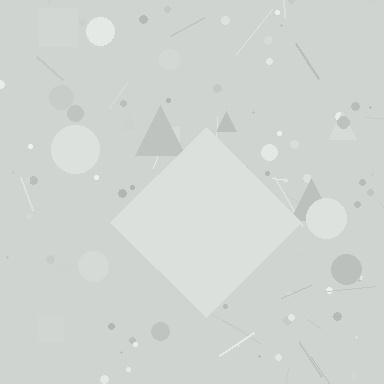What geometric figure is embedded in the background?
A diamond is embedded in the background.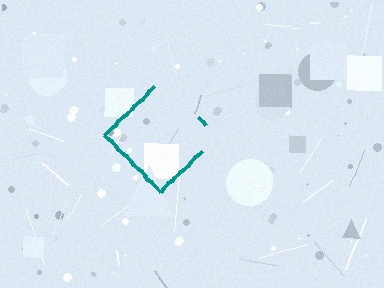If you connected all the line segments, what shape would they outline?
They would outline a diamond.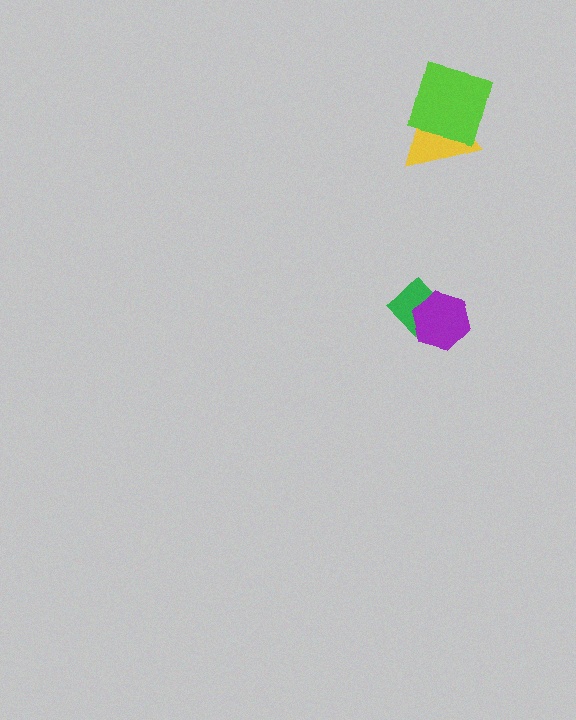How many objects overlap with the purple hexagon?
1 object overlaps with the purple hexagon.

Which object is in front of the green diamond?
The purple hexagon is in front of the green diamond.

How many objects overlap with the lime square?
1 object overlaps with the lime square.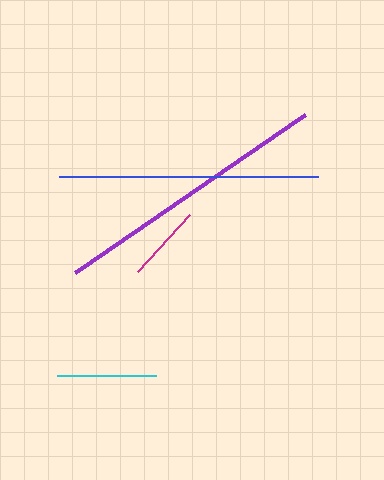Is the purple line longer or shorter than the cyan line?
The purple line is longer than the cyan line.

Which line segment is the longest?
The purple line is the longest at approximately 279 pixels.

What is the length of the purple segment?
The purple segment is approximately 279 pixels long.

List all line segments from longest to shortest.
From longest to shortest: purple, blue, cyan, magenta.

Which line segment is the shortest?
The magenta line is the shortest at approximately 78 pixels.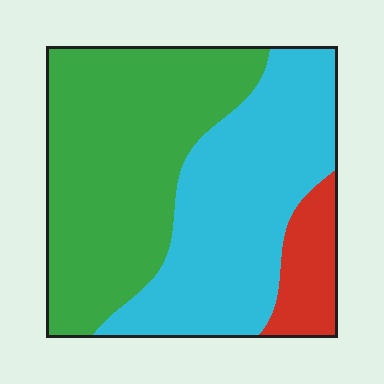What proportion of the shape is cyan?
Cyan takes up about two fifths (2/5) of the shape.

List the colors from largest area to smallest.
From largest to smallest: green, cyan, red.